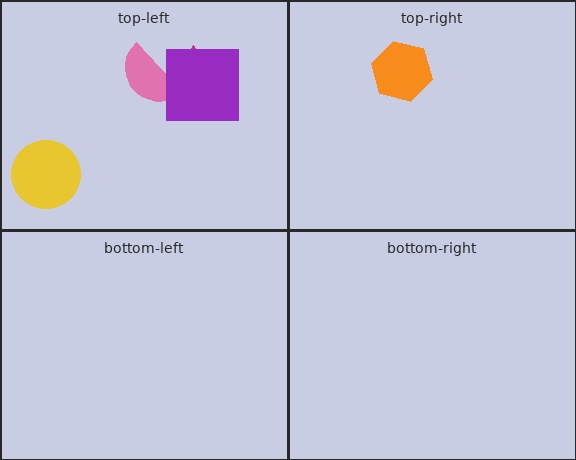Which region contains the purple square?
The top-left region.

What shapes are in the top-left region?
The pink semicircle, the yellow circle, the magenta triangle, the purple square.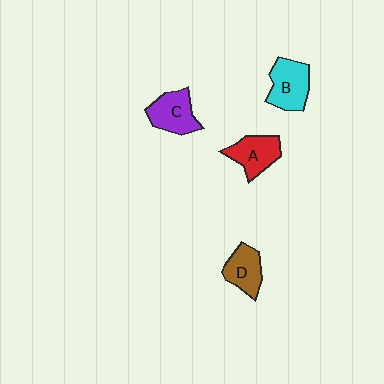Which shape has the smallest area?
Shape D (brown).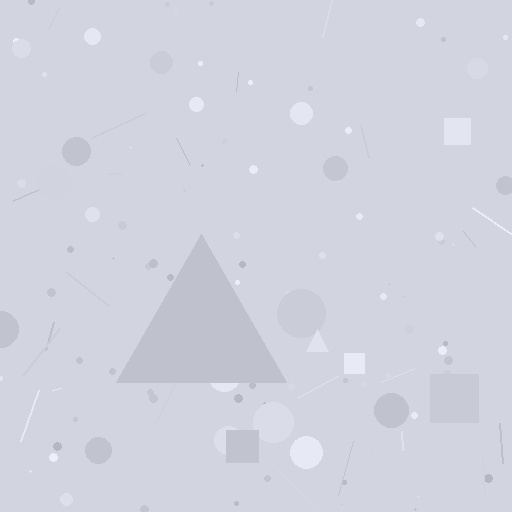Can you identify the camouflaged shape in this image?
The camouflaged shape is a triangle.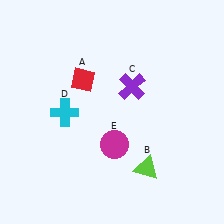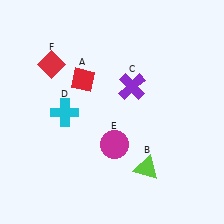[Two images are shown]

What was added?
A red diamond (F) was added in Image 2.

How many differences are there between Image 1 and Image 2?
There is 1 difference between the two images.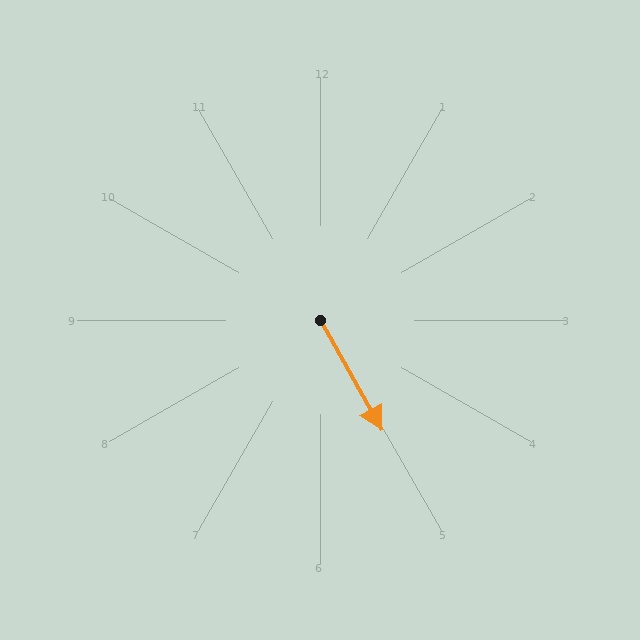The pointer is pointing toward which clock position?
Roughly 5 o'clock.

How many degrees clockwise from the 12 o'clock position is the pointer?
Approximately 151 degrees.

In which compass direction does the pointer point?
Southeast.